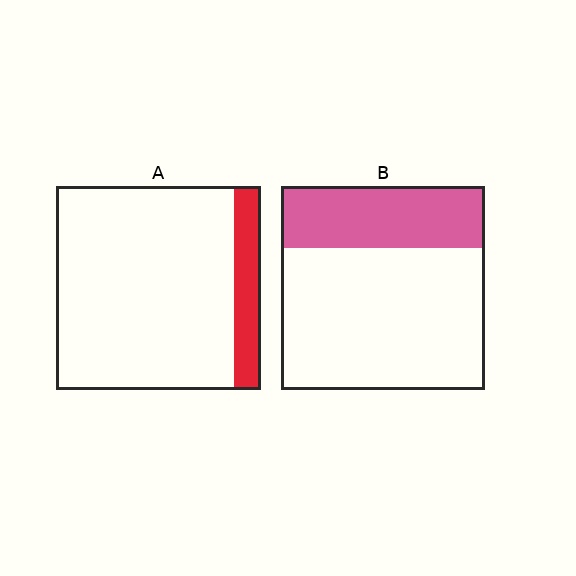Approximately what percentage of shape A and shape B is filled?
A is approximately 15% and B is approximately 30%.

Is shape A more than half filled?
No.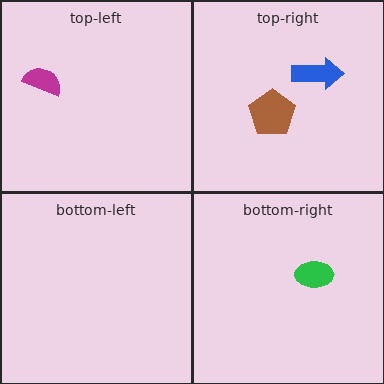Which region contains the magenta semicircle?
The top-left region.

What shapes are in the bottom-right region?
The green ellipse.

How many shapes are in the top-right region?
2.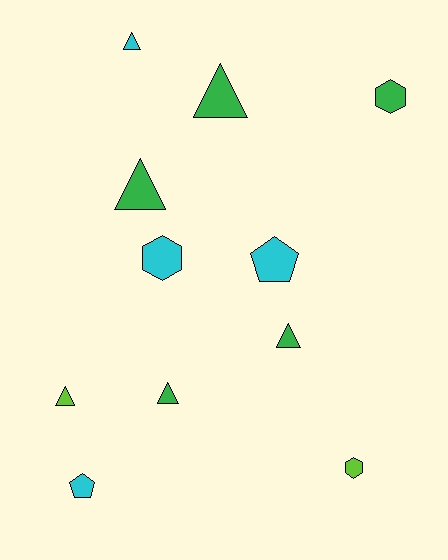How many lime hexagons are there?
There is 1 lime hexagon.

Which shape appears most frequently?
Triangle, with 6 objects.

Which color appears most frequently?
Green, with 5 objects.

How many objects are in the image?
There are 11 objects.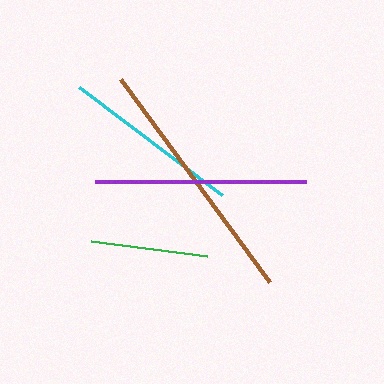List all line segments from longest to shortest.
From longest to shortest: brown, purple, cyan, green.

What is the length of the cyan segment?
The cyan segment is approximately 179 pixels long.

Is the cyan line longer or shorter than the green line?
The cyan line is longer than the green line.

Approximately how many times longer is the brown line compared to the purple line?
The brown line is approximately 1.2 times the length of the purple line.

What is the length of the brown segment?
The brown segment is approximately 252 pixels long.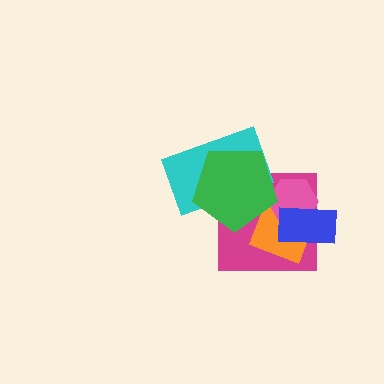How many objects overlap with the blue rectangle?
3 objects overlap with the blue rectangle.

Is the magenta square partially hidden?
Yes, it is partially covered by another shape.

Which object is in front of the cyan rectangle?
The green pentagon is in front of the cyan rectangle.